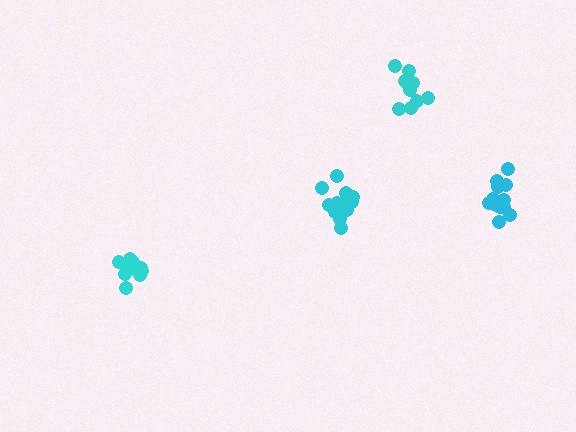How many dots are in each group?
Group 1: 11 dots, Group 2: 15 dots, Group 3: 11 dots, Group 4: 13 dots (50 total).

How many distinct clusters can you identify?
There are 4 distinct clusters.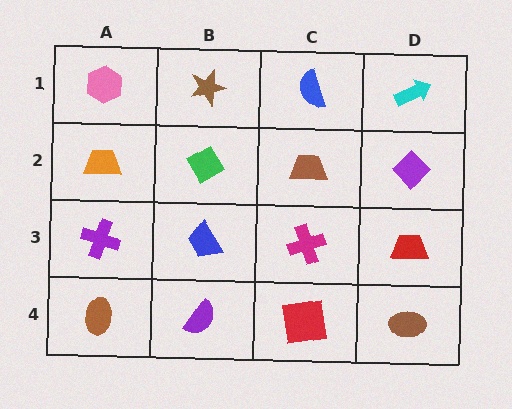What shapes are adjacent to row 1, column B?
A green diamond (row 2, column B), a pink hexagon (row 1, column A), a blue semicircle (row 1, column C).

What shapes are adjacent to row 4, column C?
A magenta cross (row 3, column C), a purple semicircle (row 4, column B), a brown ellipse (row 4, column D).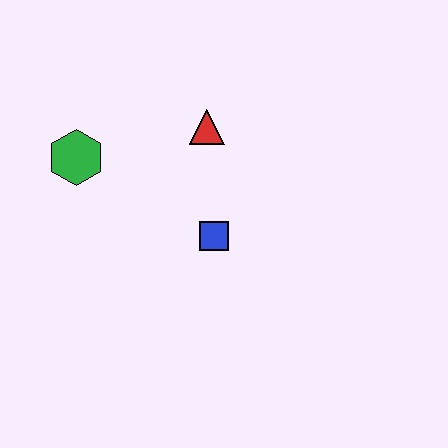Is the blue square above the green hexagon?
No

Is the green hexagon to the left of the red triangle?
Yes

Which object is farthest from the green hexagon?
The blue square is farthest from the green hexagon.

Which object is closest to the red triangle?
The blue square is closest to the red triangle.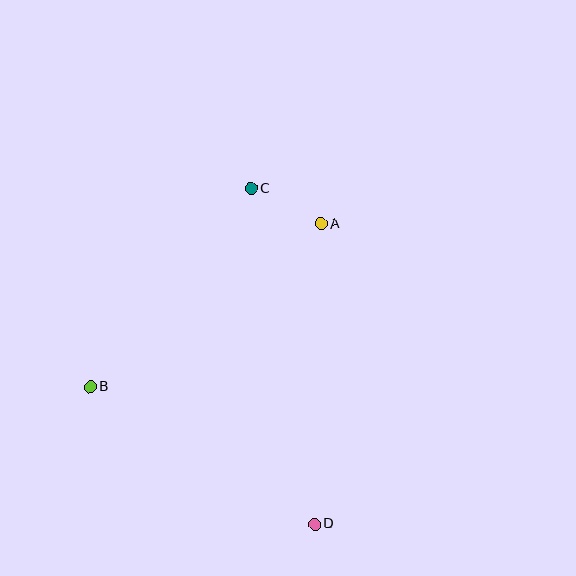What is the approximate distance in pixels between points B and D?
The distance between B and D is approximately 263 pixels.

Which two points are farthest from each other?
Points C and D are farthest from each other.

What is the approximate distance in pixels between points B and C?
The distance between B and C is approximately 255 pixels.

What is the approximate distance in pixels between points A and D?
The distance between A and D is approximately 300 pixels.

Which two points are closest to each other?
Points A and C are closest to each other.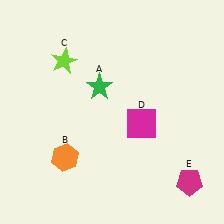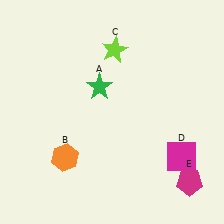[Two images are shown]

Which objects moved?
The objects that moved are: the lime star (C), the magenta square (D).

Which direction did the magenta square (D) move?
The magenta square (D) moved right.